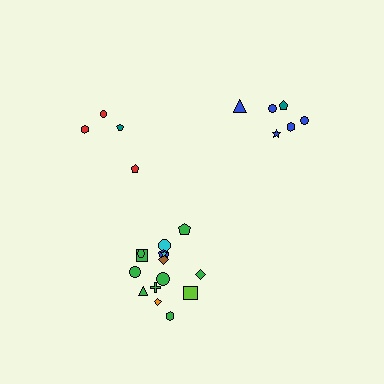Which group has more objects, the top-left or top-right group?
The top-right group.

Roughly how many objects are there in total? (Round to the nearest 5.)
Roughly 25 objects in total.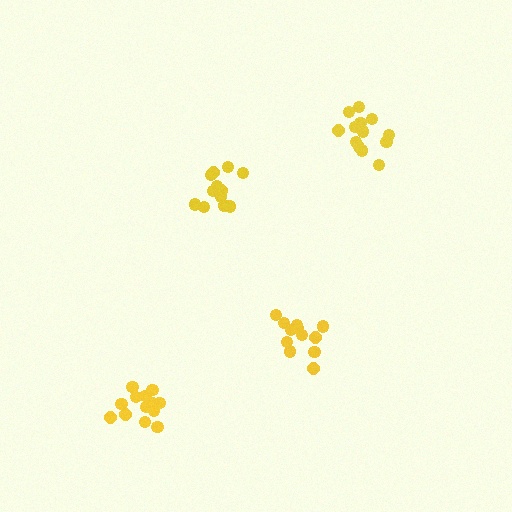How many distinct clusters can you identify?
There are 4 distinct clusters.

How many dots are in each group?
Group 1: 13 dots, Group 2: 12 dots, Group 3: 13 dots, Group 4: 12 dots (50 total).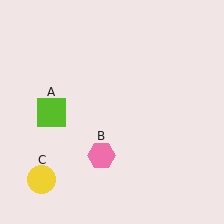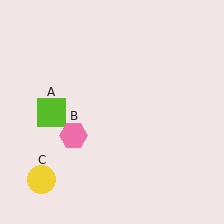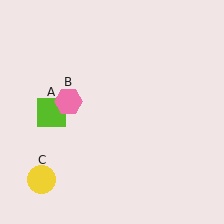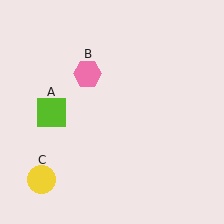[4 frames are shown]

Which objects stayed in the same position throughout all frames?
Lime square (object A) and yellow circle (object C) remained stationary.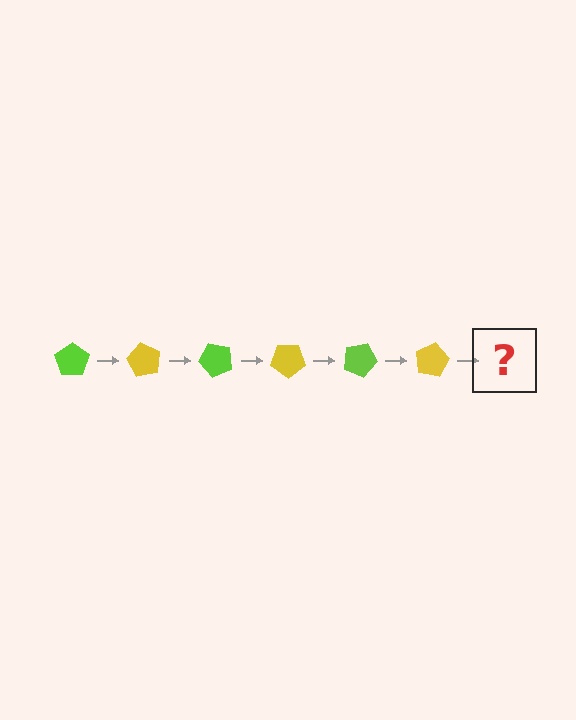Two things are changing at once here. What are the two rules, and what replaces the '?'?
The two rules are that it rotates 60 degrees each step and the color cycles through lime and yellow. The '?' should be a lime pentagon, rotated 360 degrees from the start.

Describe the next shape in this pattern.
It should be a lime pentagon, rotated 360 degrees from the start.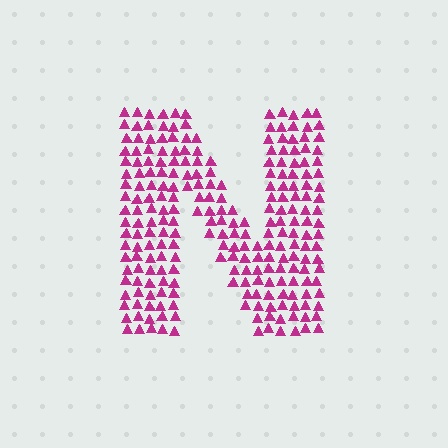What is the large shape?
The large shape is the letter N.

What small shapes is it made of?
It is made of small triangles.